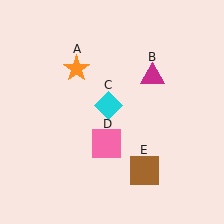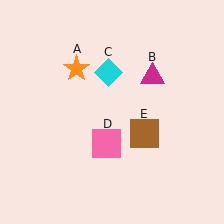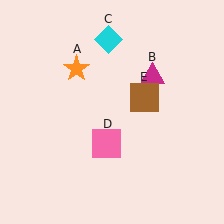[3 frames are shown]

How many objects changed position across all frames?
2 objects changed position: cyan diamond (object C), brown square (object E).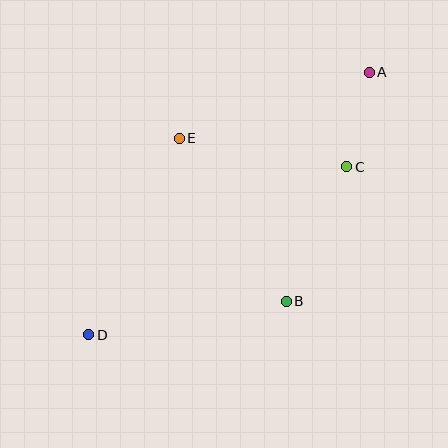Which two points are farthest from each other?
Points A and D are farthest from each other.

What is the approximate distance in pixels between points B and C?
The distance between B and C is approximately 147 pixels.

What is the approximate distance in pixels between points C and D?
The distance between C and D is approximately 308 pixels.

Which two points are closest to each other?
Points A and C are closest to each other.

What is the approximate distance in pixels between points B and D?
The distance between B and D is approximately 200 pixels.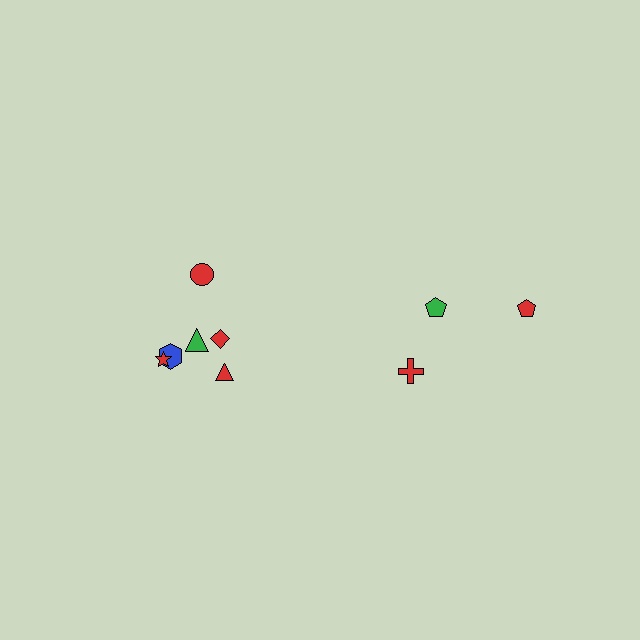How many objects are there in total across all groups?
There are 9 objects.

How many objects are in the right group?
There are 3 objects.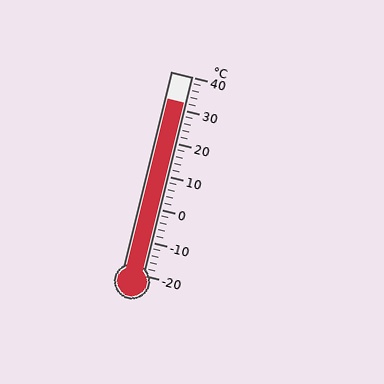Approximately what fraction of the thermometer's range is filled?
The thermometer is filled to approximately 85% of its range.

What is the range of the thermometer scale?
The thermometer scale ranges from -20°C to 40°C.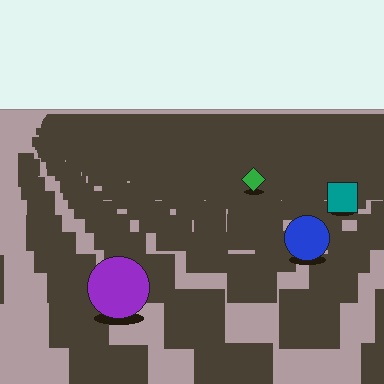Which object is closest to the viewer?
The purple circle is closest. The texture marks near it are larger and more spread out.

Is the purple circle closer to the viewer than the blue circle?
Yes. The purple circle is closer — you can tell from the texture gradient: the ground texture is coarser near it.